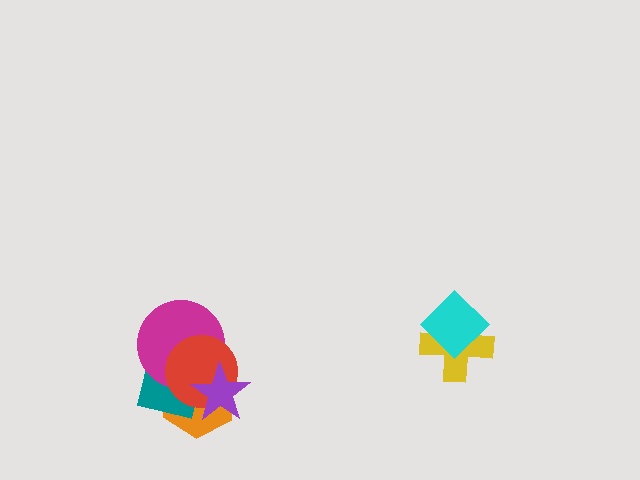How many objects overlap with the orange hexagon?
4 objects overlap with the orange hexagon.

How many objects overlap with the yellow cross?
1 object overlaps with the yellow cross.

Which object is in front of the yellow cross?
The cyan diamond is in front of the yellow cross.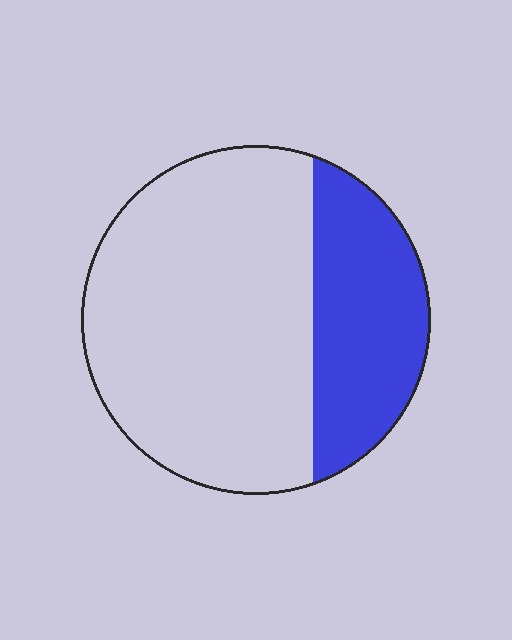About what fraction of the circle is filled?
About one third (1/3).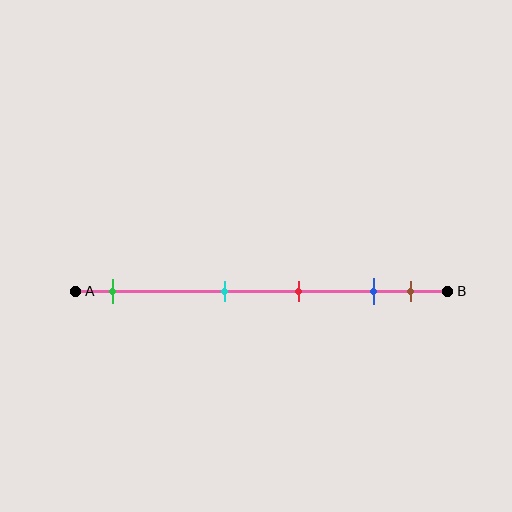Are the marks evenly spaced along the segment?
No, the marks are not evenly spaced.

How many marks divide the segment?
There are 5 marks dividing the segment.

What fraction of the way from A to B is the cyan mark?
The cyan mark is approximately 40% (0.4) of the way from A to B.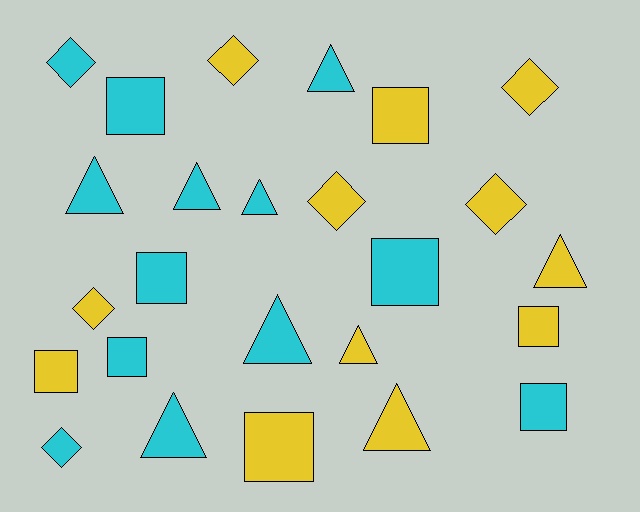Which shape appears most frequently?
Square, with 9 objects.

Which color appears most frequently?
Cyan, with 13 objects.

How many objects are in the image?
There are 25 objects.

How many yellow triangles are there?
There are 3 yellow triangles.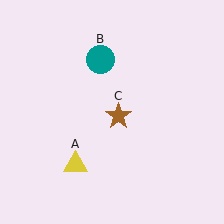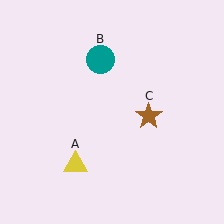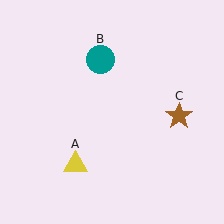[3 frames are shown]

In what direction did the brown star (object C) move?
The brown star (object C) moved right.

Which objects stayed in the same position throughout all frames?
Yellow triangle (object A) and teal circle (object B) remained stationary.